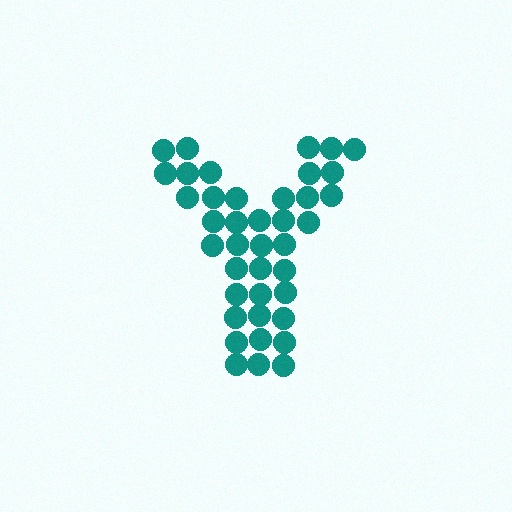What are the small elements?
The small elements are circles.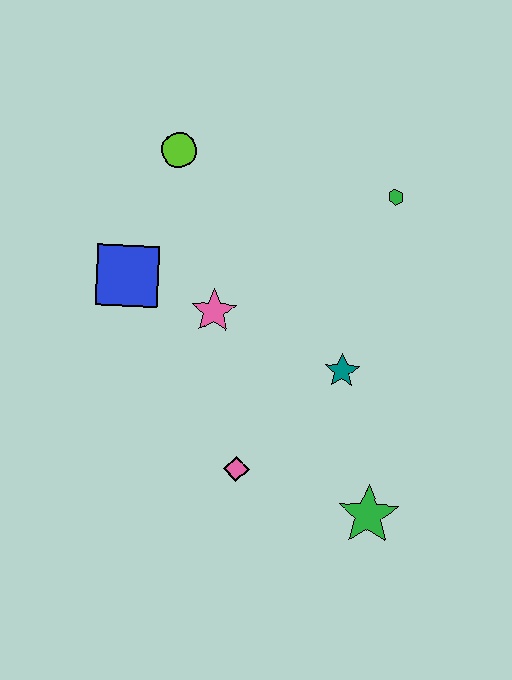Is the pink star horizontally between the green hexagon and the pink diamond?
No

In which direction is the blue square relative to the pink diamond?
The blue square is above the pink diamond.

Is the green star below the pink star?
Yes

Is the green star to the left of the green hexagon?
Yes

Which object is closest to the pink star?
The blue square is closest to the pink star.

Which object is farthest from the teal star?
The lime circle is farthest from the teal star.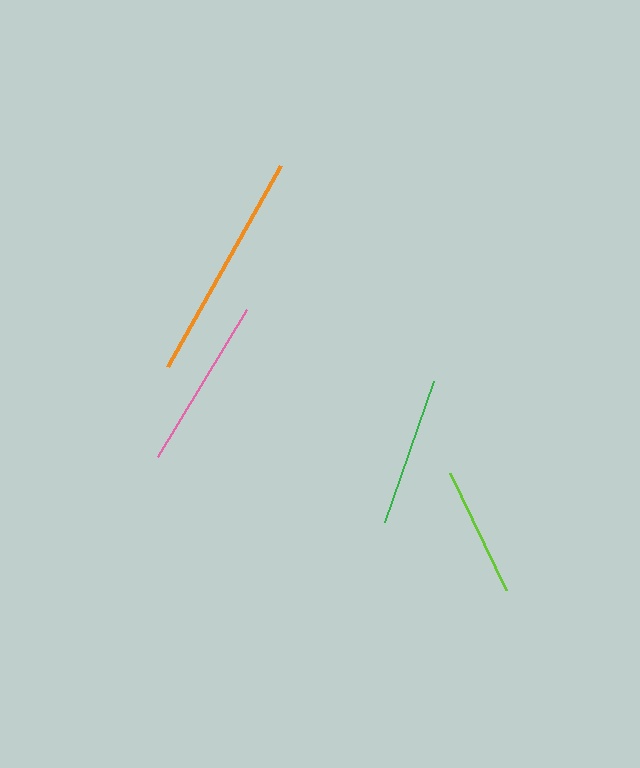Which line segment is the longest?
The orange line is the longest at approximately 230 pixels.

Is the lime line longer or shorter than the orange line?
The orange line is longer than the lime line.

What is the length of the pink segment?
The pink segment is approximately 172 pixels long.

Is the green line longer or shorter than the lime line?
The green line is longer than the lime line.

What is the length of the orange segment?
The orange segment is approximately 230 pixels long.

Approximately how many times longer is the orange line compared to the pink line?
The orange line is approximately 1.3 times the length of the pink line.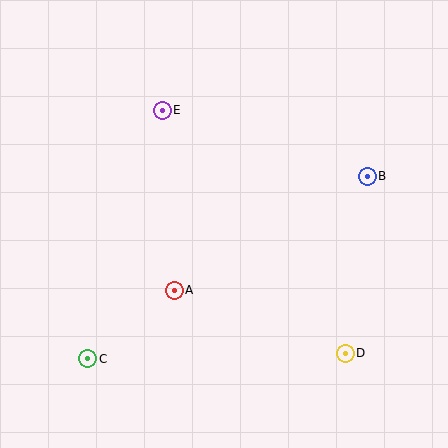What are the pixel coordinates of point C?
Point C is at (88, 359).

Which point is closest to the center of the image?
Point A at (174, 290) is closest to the center.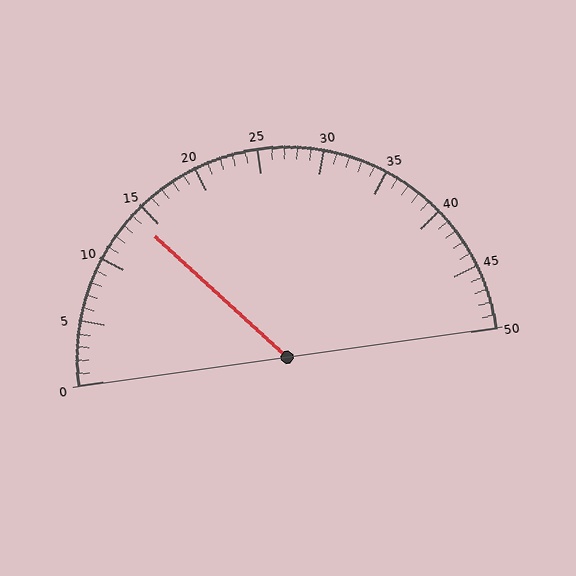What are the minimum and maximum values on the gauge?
The gauge ranges from 0 to 50.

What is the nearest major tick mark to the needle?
The nearest major tick mark is 15.